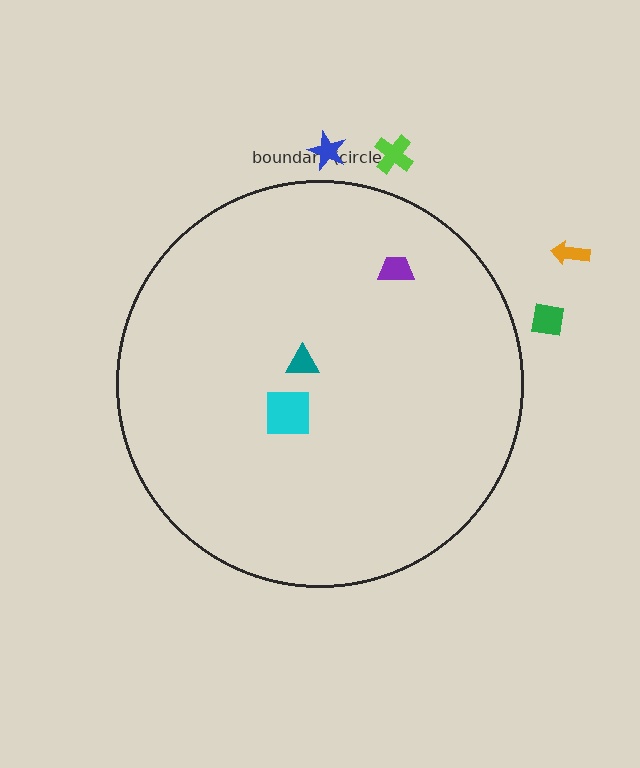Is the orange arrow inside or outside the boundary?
Outside.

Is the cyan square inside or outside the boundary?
Inside.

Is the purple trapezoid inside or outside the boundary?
Inside.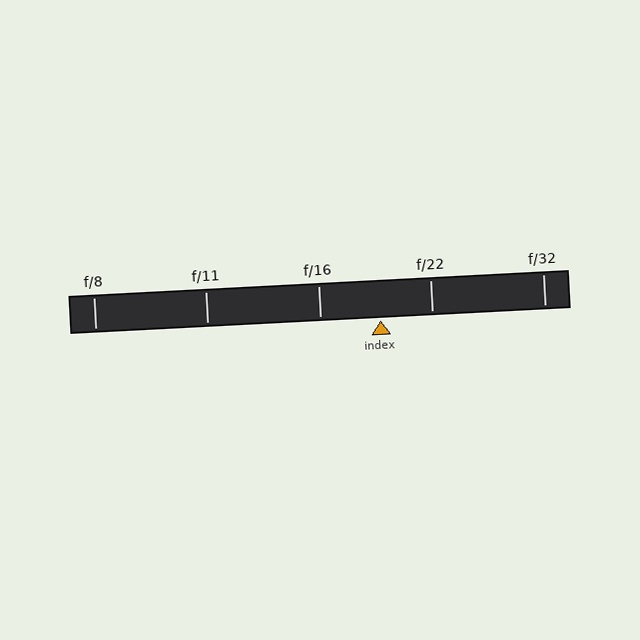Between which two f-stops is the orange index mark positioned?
The index mark is between f/16 and f/22.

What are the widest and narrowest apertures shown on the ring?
The widest aperture shown is f/8 and the narrowest is f/32.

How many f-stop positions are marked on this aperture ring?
There are 5 f-stop positions marked.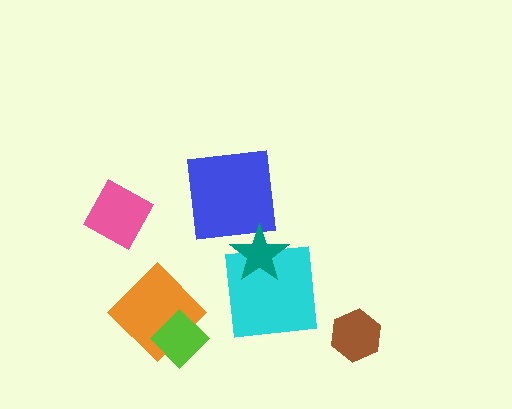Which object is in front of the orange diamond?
The lime diamond is in front of the orange diamond.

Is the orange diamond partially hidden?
Yes, it is partially covered by another shape.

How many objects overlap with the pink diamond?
0 objects overlap with the pink diamond.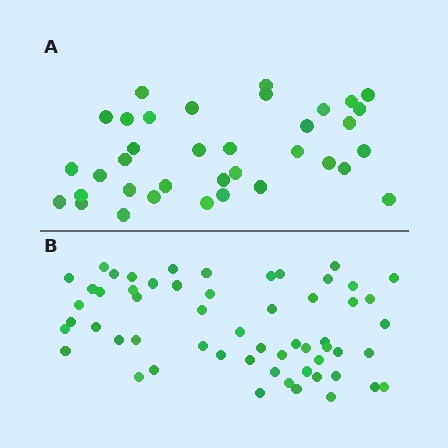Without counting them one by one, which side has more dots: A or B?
Region B (the bottom region) has more dots.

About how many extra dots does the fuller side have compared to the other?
Region B has approximately 20 more dots than region A.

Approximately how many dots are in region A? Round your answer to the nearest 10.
About 40 dots. (The exact count is 36, which rounds to 40.)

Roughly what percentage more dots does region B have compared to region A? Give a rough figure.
About 60% more.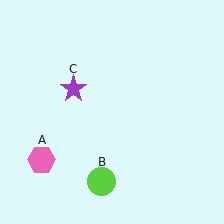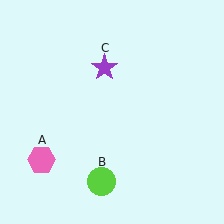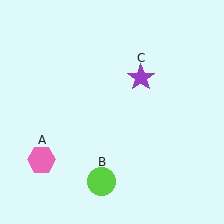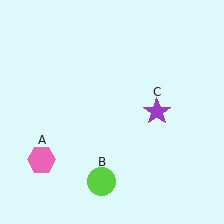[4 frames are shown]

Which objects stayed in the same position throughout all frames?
Pink hexagon (object A) and lime circle (object B) remained stationary.